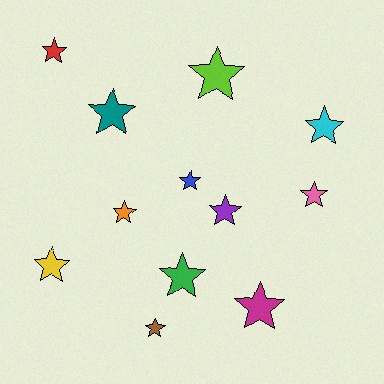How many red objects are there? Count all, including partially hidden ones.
There is 1 red object.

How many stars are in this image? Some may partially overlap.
There are 12 stars.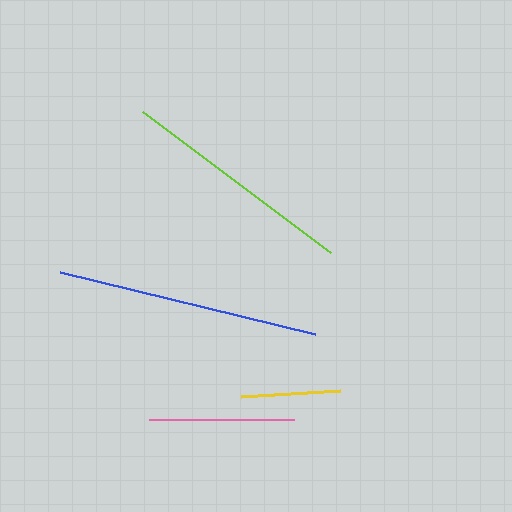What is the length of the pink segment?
The pink segment is approximately 145 pixels long.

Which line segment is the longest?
The blue line is the longest at approximately 262 pixels.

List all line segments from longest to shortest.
From longest to shortest: blue, lime, pink, yellow.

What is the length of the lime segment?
The lime segment is approximately 235 pixels long.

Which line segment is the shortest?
The yellow line is the shortest at approximately 99 pixels.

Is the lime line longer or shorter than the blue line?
The blue line is longer than the lime line.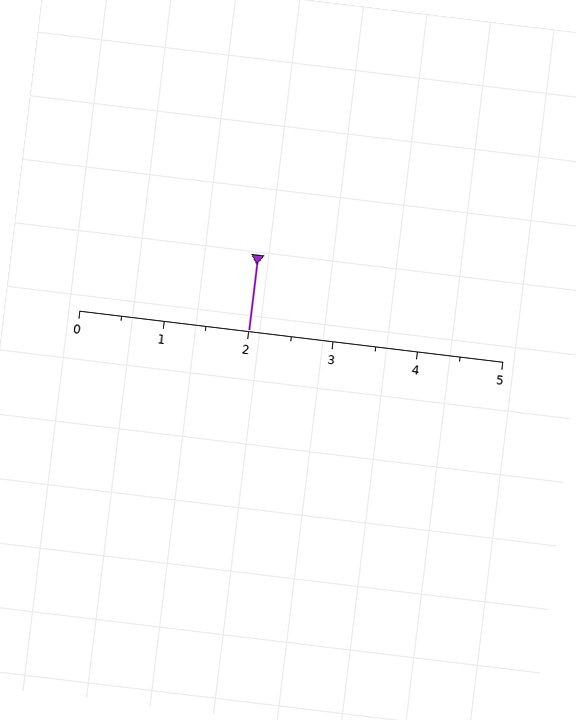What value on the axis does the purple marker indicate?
The marker indicates approximately 2.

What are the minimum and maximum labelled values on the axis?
The axis runs from 0 to 5.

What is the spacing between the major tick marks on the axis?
The major ticks are spaced 1 apart.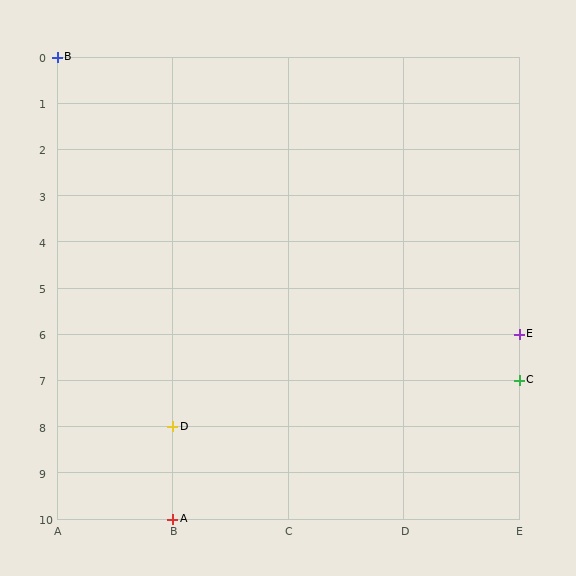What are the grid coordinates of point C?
Point C is at grid coordinates (E, 7).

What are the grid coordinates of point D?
Point D is at grid coordinates (B, 8).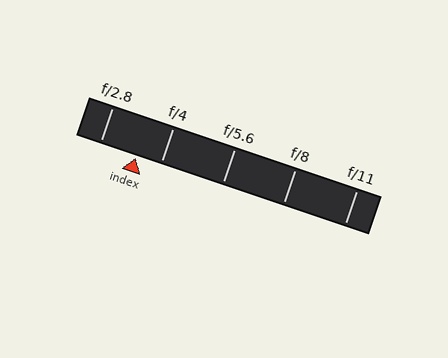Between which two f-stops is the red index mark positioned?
The index mark is between f/2.8 and f/4.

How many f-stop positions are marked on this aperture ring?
There are 5 f-stop positions marked.